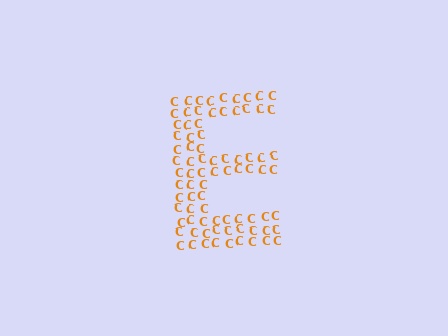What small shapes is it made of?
It is made of small letter C's.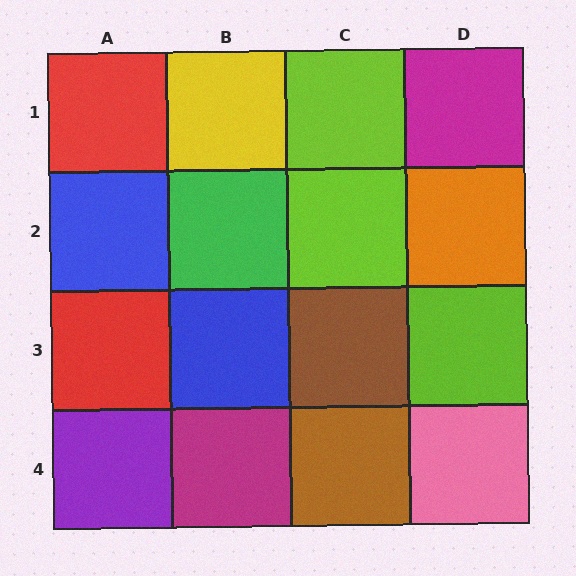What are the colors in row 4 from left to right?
Purple, magenta, brown, pink.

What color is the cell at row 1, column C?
Lime.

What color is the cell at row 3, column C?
Brown.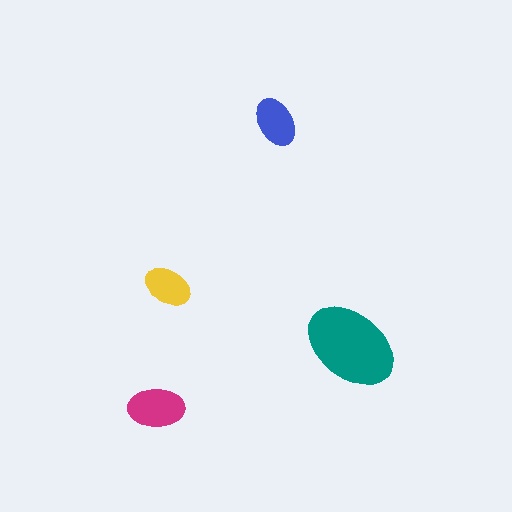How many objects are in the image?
There are 4 objects in the image.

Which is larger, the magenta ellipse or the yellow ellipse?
The magenta one.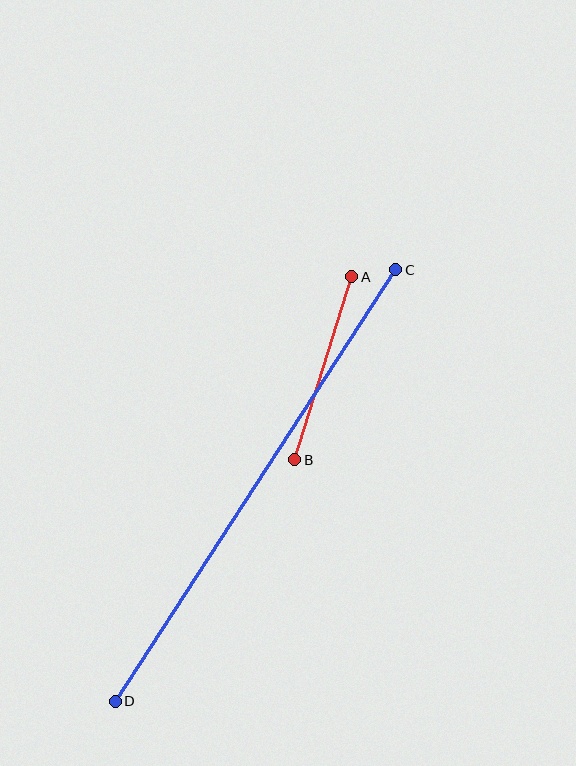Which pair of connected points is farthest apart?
Points C and D are farthest apart.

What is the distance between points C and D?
The distance is approximately 515 pixels.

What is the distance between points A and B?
The distance is approximately 192 pixels.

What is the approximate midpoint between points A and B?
The midpoint is at approximately (323, 368) pixels.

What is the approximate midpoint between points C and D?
The midpoint is at approximately (256, 486) pixels.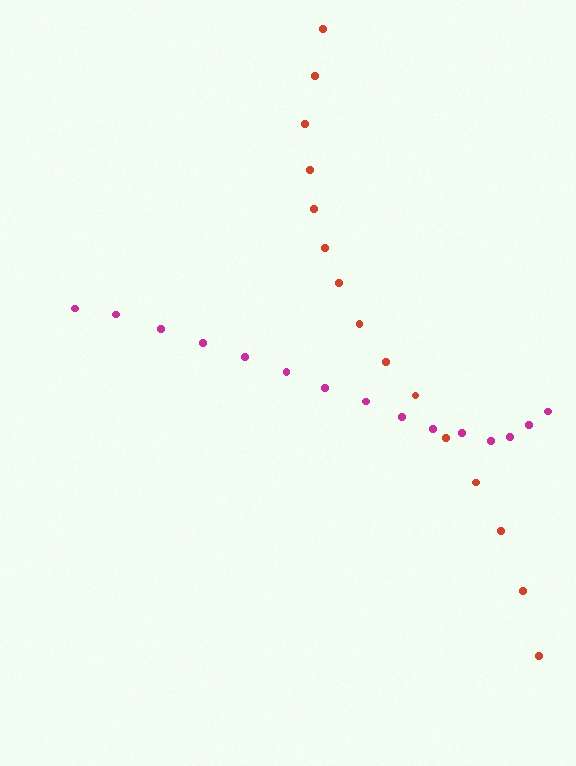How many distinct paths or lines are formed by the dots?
There are 2 distinct paths.